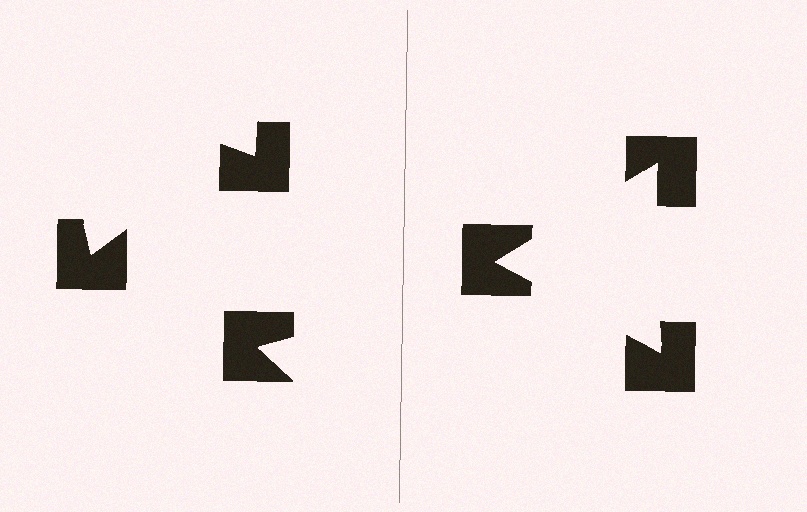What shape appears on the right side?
An illusory triangle.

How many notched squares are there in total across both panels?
6 — 3 on each side.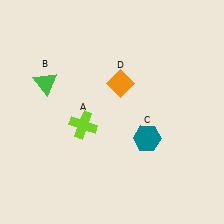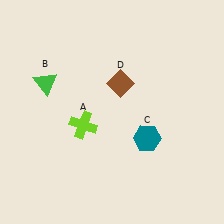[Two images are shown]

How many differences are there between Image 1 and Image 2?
There is 1 difference between the two images.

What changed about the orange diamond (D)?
In Image 1, D is orange. In Image 2, it changed to brown.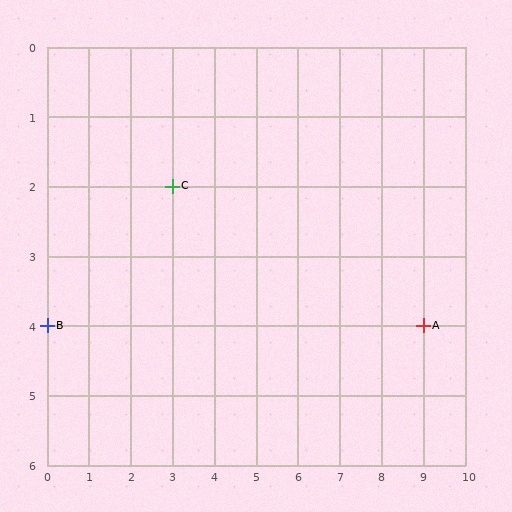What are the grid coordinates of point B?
Point B is at grid coordinates (0, 4).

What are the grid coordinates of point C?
Point C is at grid coordinates (3, 2).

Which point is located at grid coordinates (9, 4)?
Point A is at (9, 4).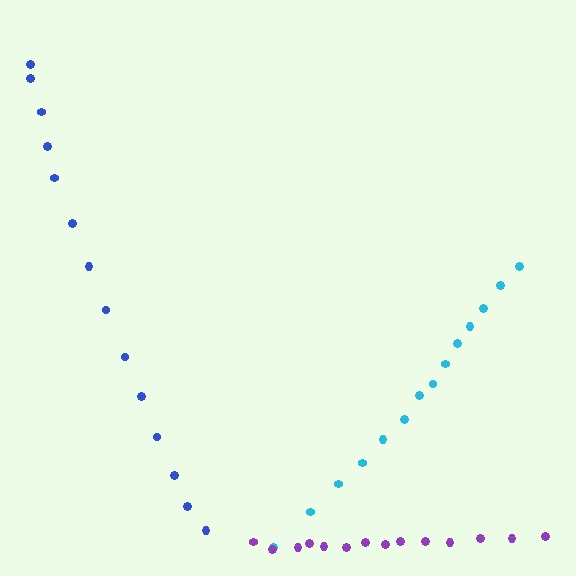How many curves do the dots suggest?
There are 3 distinct paths.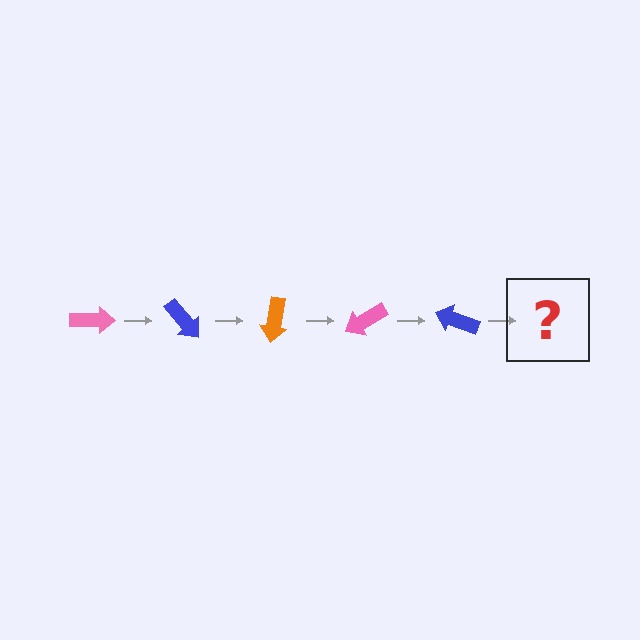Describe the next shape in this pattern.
It should be an orange arrow, rotated 250 degrees from the start.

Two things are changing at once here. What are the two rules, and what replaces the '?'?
The two rules are that it rotates 50 degrees each step and the color cycles through pink, blue, and orange. The '?' should be an orange arrow, rotated 250 degrees from the start.